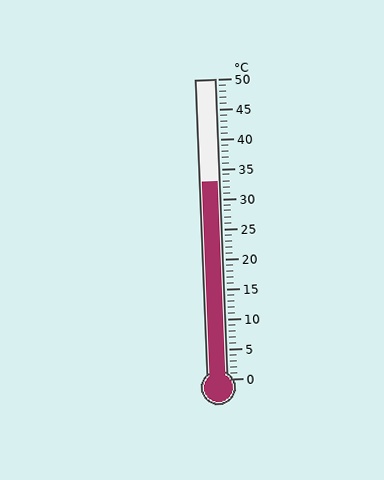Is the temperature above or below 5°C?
The temperature is above 5°C.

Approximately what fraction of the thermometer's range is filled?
The thermometer is filled to approximately 65% of its range.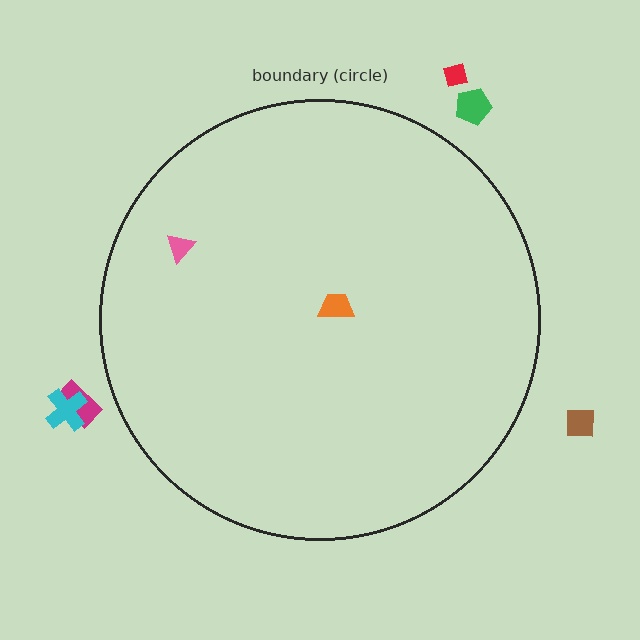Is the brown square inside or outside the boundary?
Outside.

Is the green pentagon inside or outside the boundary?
Outside.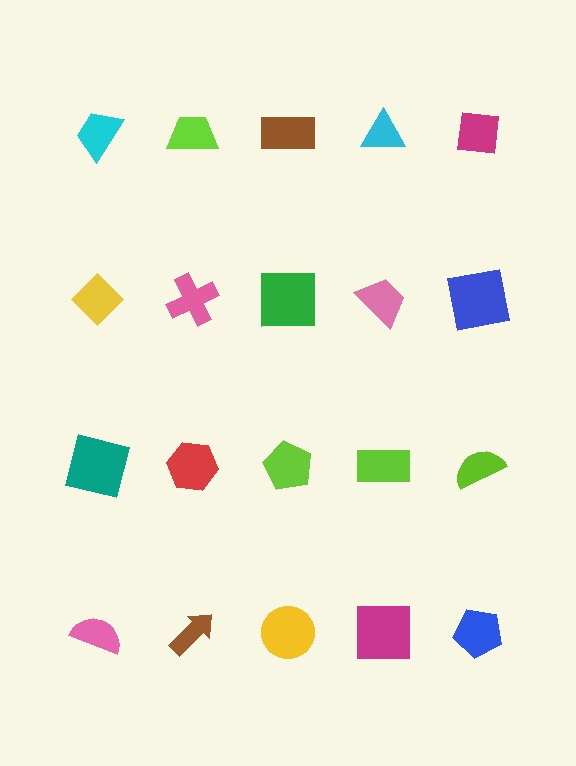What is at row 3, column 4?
A lime rectangle.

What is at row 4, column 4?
A magenta square.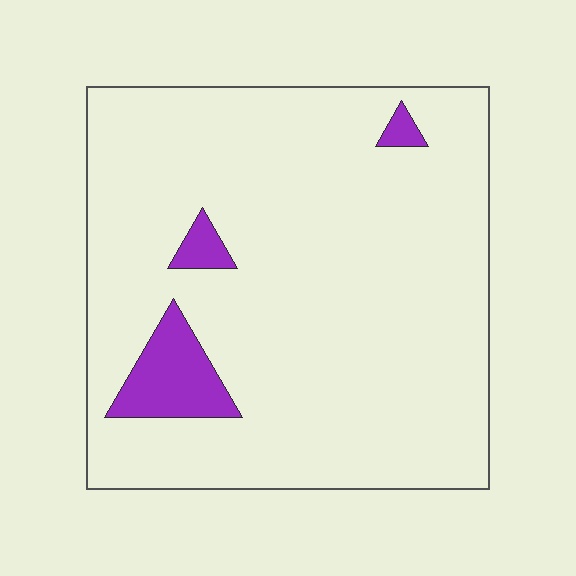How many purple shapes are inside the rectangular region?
3.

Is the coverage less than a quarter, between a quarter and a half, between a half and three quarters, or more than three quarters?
Less than a quarter.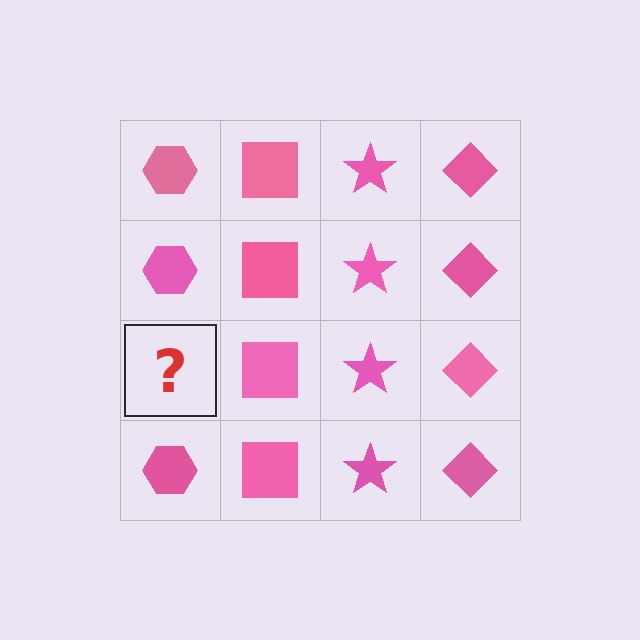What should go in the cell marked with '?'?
The missing cell should contain a pink hexagon.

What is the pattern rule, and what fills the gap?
The rule is that each column has a consistent shape. The gap should be filled with a pink hexagon.